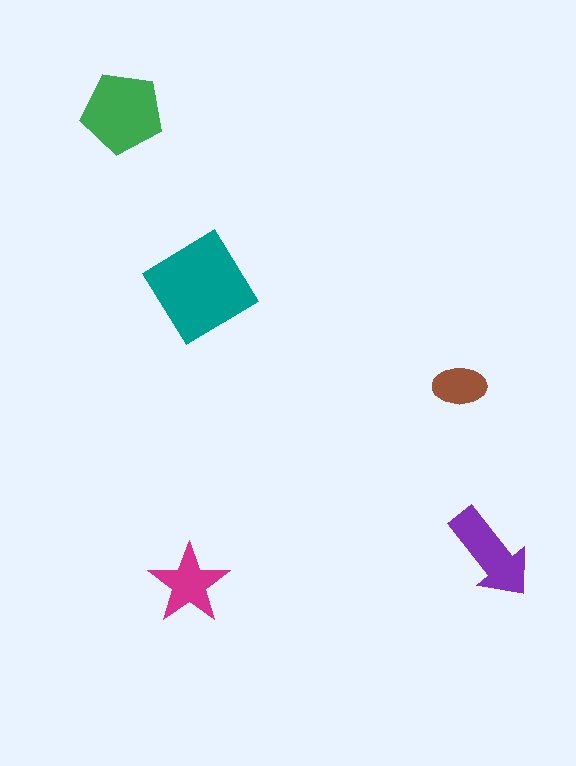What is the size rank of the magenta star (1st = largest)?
4th.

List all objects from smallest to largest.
The brown ellipse, the magenta star, the purple arrow, the green pentagon, the teal diamond.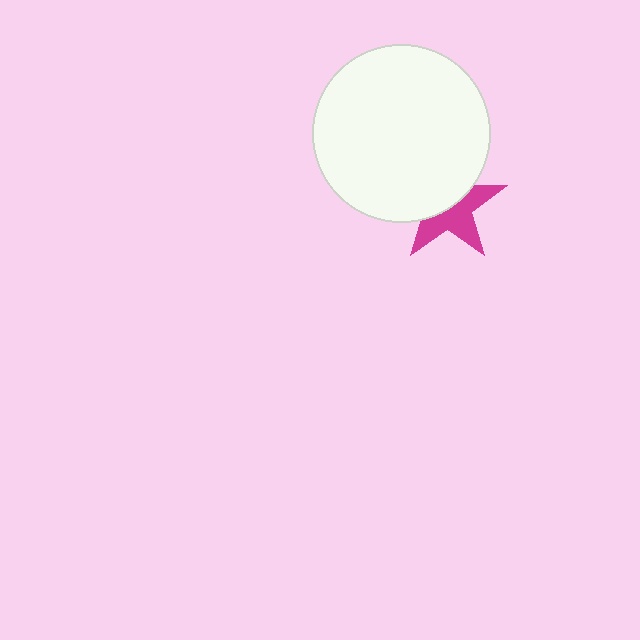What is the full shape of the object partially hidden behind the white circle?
The partially hidden object is a magenta star.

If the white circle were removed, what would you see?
You would see the complete magenta star.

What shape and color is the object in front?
The object in front is a white circle.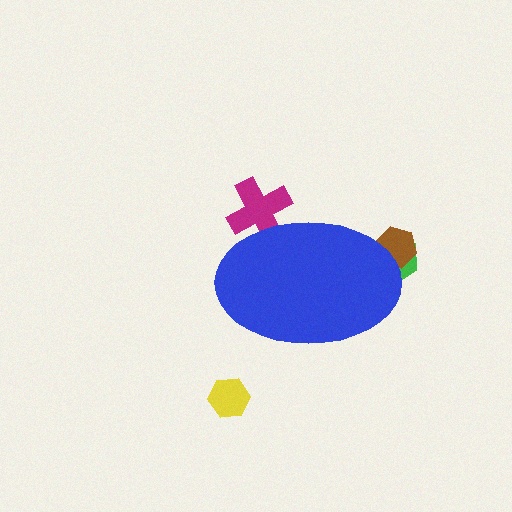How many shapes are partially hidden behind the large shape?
3 shapes are partially hidden.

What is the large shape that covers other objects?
A blue ellipse.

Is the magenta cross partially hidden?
Yes, the magenta cross is partially hidden behind the blue ellipse.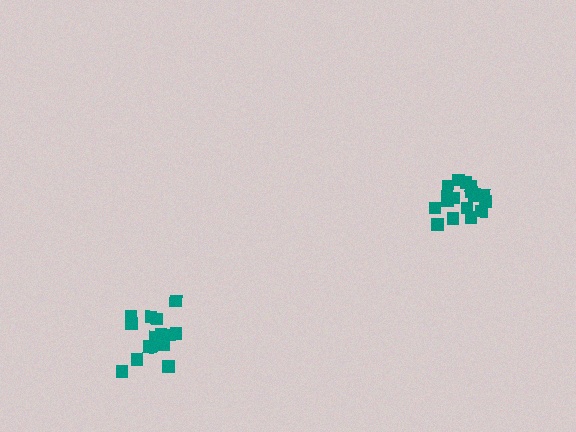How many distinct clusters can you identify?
There are 2 distinct clusters.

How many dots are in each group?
Group 1: 17 dots, Group 2: 16 dots (33 total).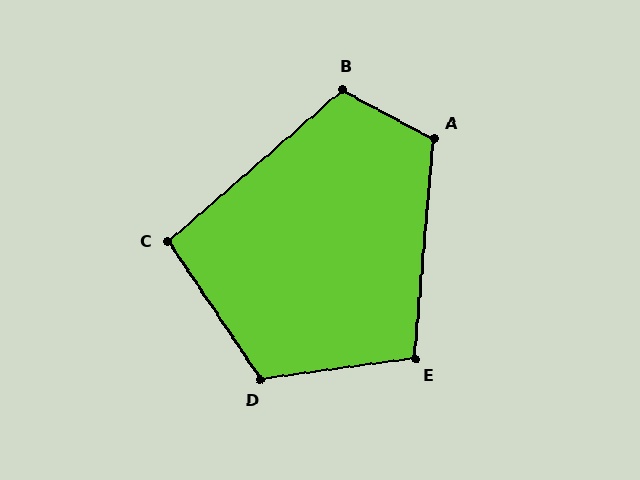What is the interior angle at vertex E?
Approximately 103 degrees (obtuse).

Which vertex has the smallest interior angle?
C, at approximately 97 degrees.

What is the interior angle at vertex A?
Approximately 114 degrees (obtuse).